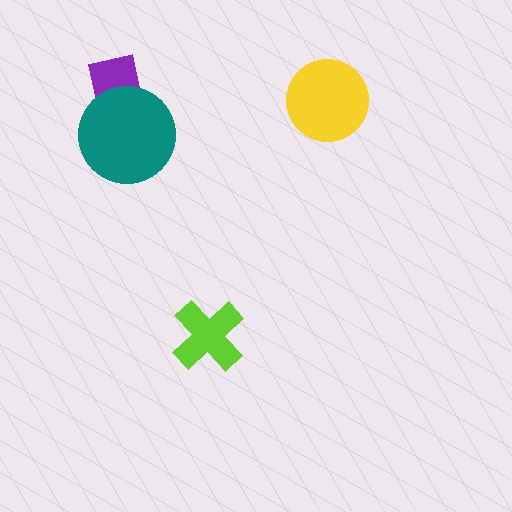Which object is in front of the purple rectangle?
The teal circle is in front of the purple rectangle.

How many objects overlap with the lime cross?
0 objects overlap with the lime cross.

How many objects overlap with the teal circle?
1 object overlaps with the teal circle.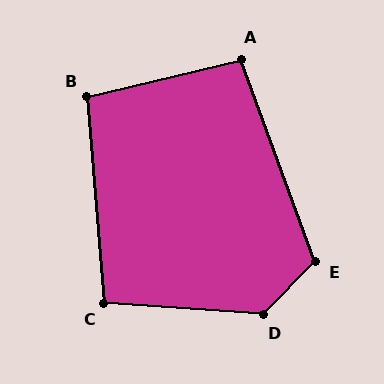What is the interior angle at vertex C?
Approximately 99 degrees (obtuse).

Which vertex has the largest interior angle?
D, at approximately 130 degrees.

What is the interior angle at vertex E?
Approximately 115 degrees (obtuse).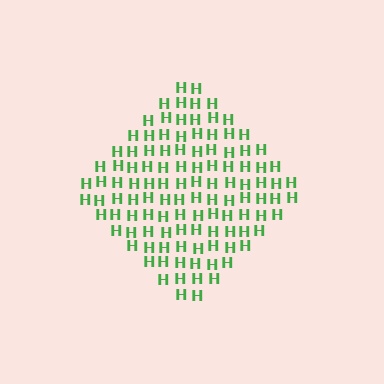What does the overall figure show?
The overall figure shows a diamond.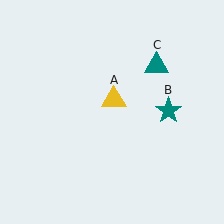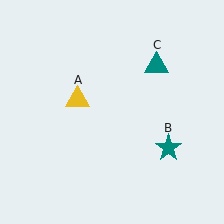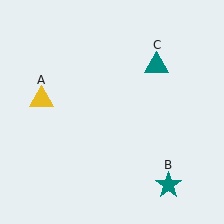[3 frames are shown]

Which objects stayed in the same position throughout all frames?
Teal triangle (object C) remained stationary.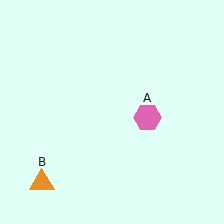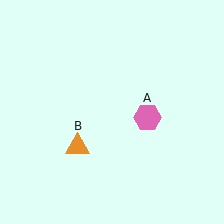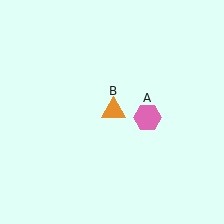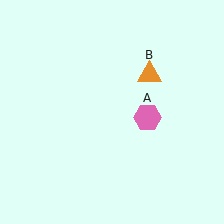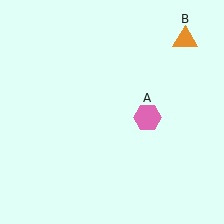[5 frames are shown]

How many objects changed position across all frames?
1 object changed position: orange triangle (object B).